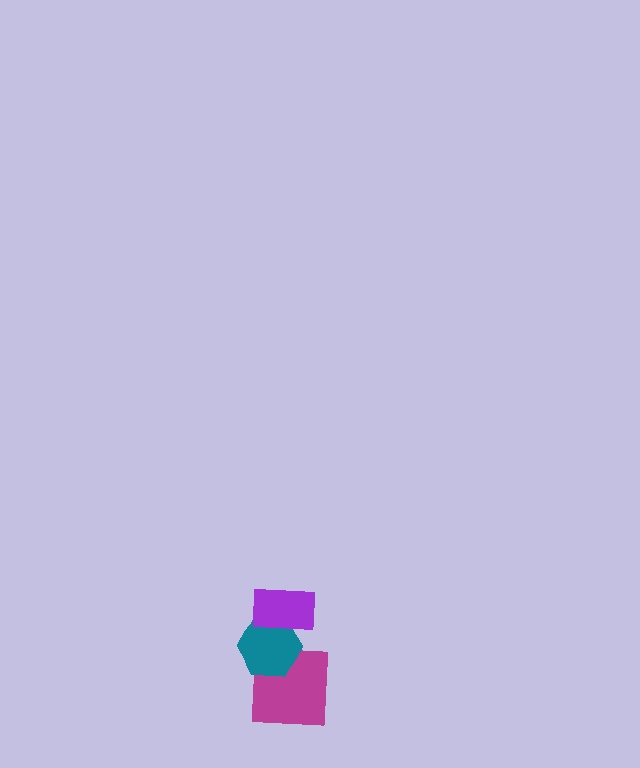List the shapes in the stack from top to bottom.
From top to bottom: the purple rectangle, the teal hexagon, the magenta square.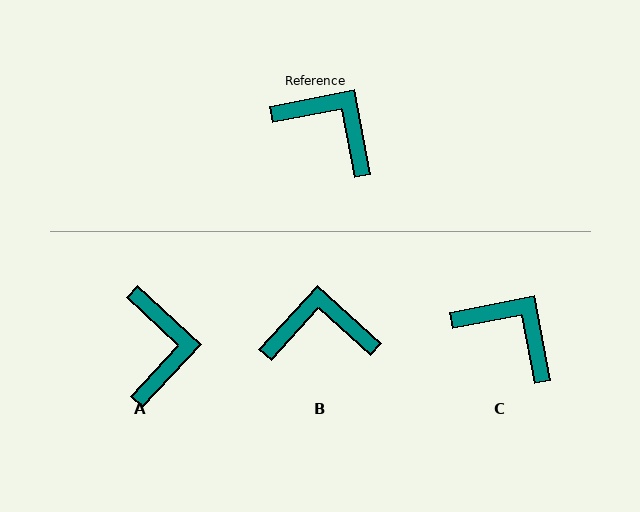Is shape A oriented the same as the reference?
No, it is off by about 54 degrees.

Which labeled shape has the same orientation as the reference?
C.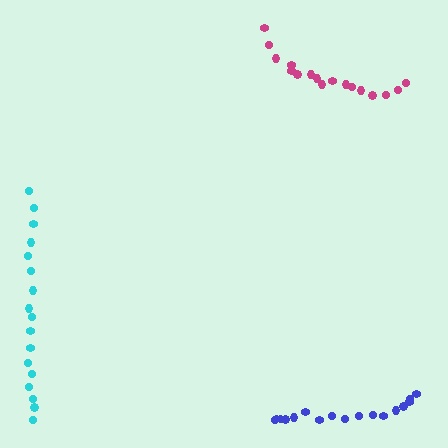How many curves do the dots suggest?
There are 3 distinct paths.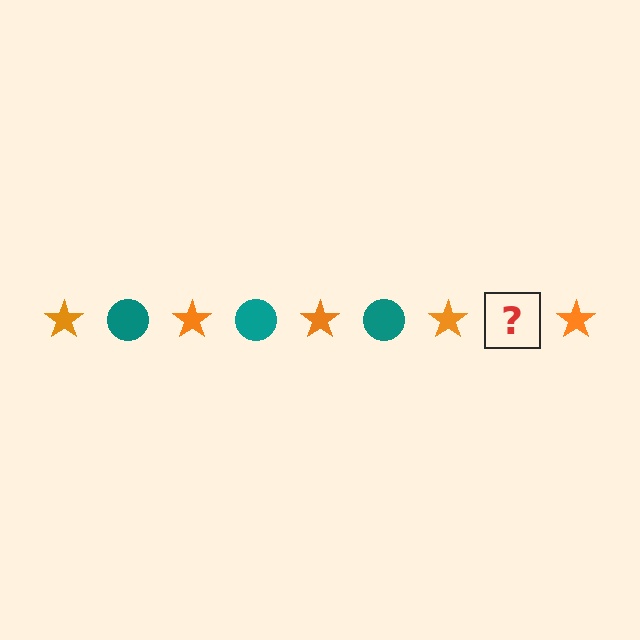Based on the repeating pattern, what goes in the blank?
The blank should be a teal circle.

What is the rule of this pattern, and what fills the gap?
The rule is that the pattern alternates between orange star and teal circle. The gap should be filled with a teal circle.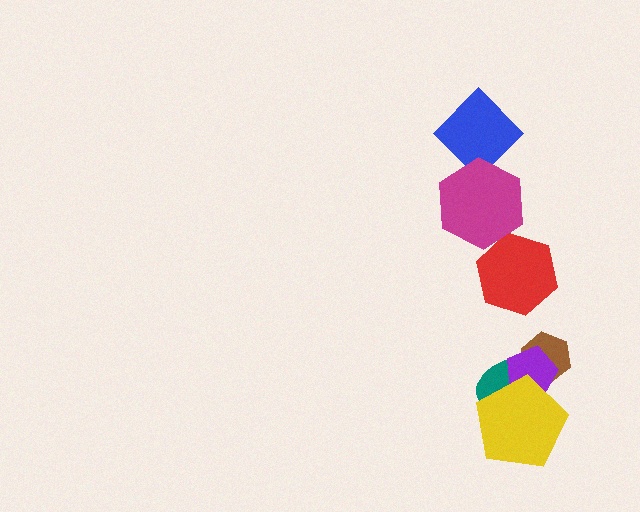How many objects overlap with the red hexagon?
1 object overlaps with the red hexagon.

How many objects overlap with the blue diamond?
1 object overlaps with the blue diamond.